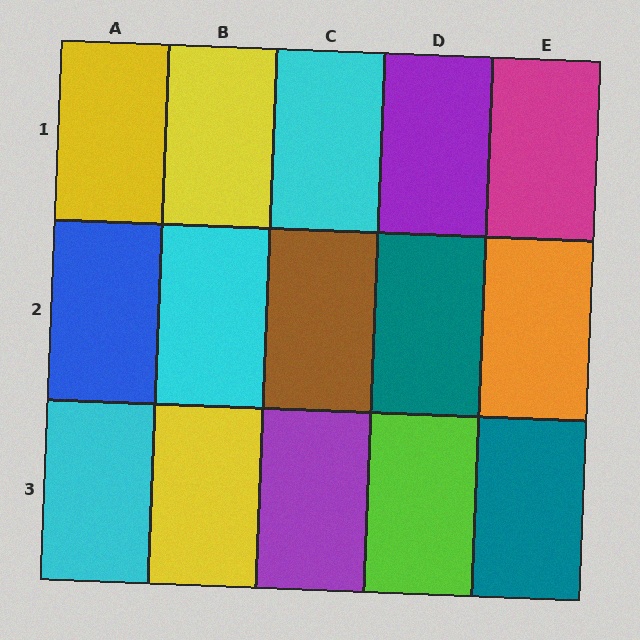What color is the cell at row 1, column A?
Yellow.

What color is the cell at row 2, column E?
Orange.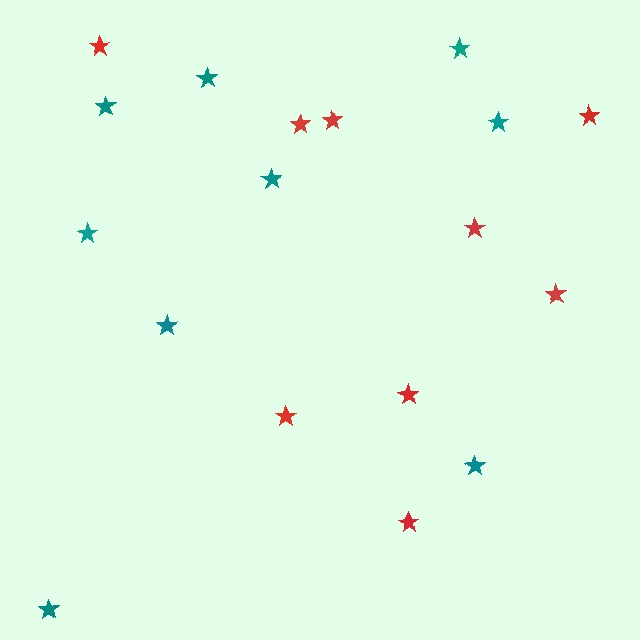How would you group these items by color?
There are 2 groups: one group of red stars (9) and one group of teal stars (9).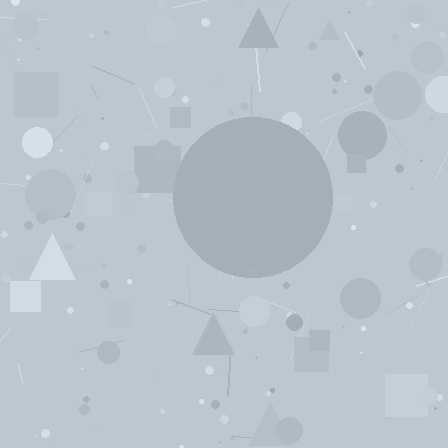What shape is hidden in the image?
A circle is hidden in the image.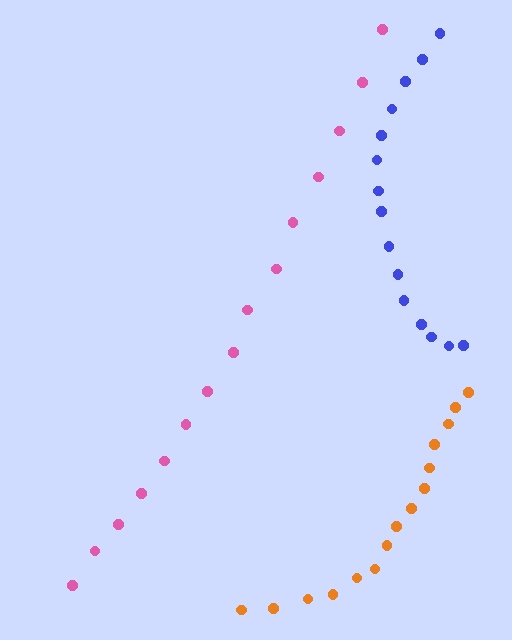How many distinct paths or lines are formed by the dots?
There are 3 distinct paths.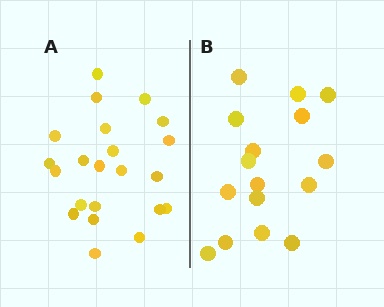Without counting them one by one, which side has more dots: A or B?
Region A (the left region) has more dots.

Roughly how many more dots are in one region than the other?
Region A has about 6 more dots than region B.